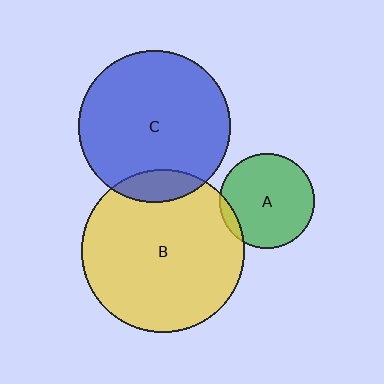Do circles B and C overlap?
Yes.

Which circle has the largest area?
Circle B (yellow).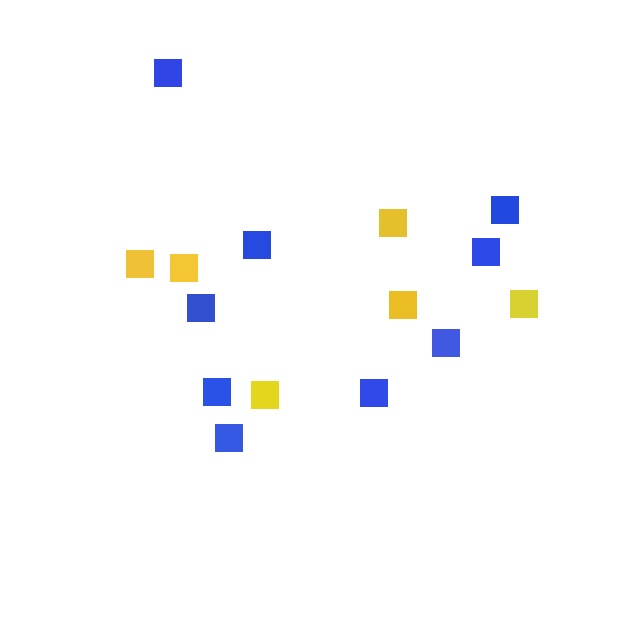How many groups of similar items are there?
There are 2 groups: one group of yellow squares (6) and one group of blue squares (9).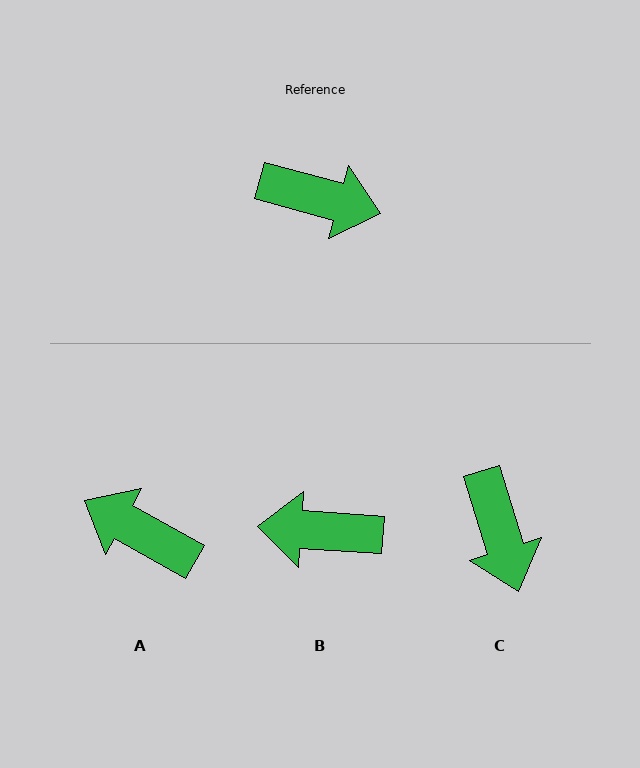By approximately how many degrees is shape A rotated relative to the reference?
Approximately 166 degrees counter-clockwise.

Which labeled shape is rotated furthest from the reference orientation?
B, about 169 degrees away.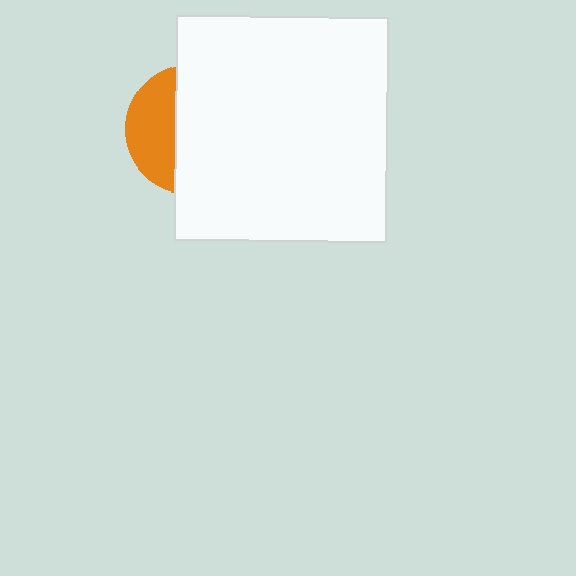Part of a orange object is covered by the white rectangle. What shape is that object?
It is a circle.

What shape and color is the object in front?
The object in front is a white rectangle.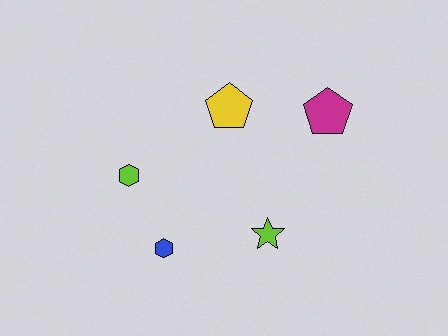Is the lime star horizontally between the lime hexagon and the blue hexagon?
No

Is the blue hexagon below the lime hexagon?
Yes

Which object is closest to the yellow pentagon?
The magenta pentagon is closest to the yellow pentagon.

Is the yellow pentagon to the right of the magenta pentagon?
No